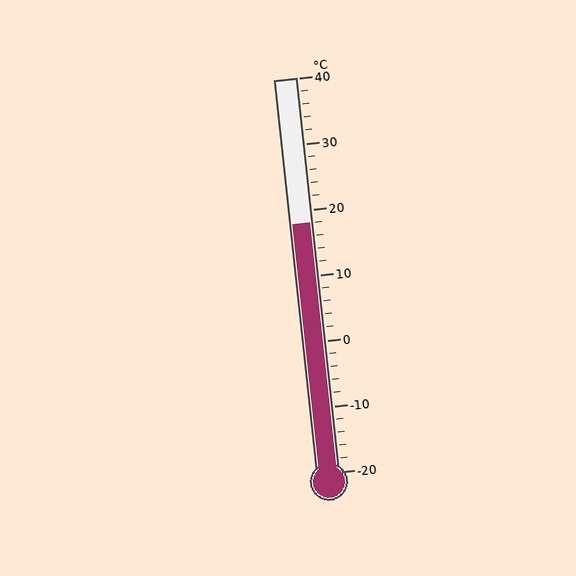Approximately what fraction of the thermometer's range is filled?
The thermometer is filled to approximately 65% of its range.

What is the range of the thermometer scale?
The thermometer scale ranges from -20°C to 40°C.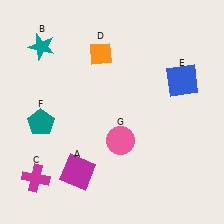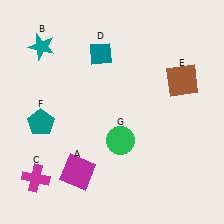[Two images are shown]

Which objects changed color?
D changed from orange to teal. E changed from blue to brown. G changed from pink to green.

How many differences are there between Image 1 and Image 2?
There are 3 differences between the two images.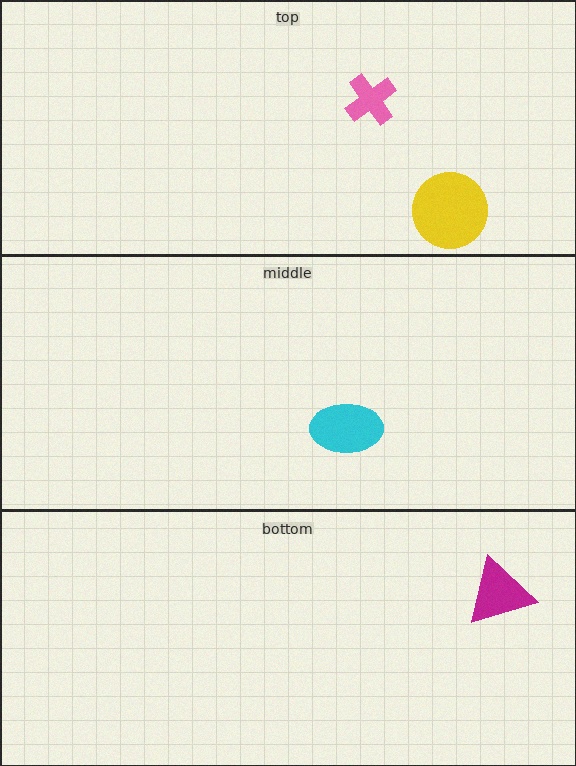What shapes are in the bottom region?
The magenta triangle.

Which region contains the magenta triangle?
The bottom region.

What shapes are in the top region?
The yellow circle, the pink cross.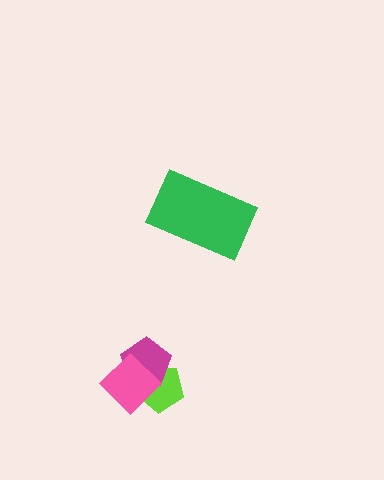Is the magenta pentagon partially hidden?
Yes, it is partially covered by another shape.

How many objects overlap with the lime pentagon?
2 objects overlap with the lime pentagon.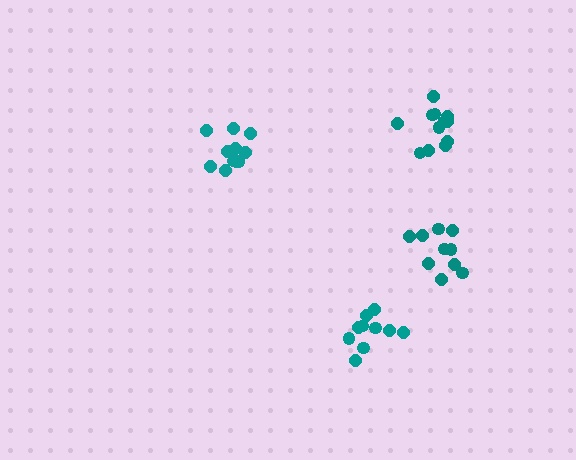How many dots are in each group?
Group 1: 12 dots, Group 2: 10 dots, Group 3: 12 dots, Group 4: 10 dots (44 total).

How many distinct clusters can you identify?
There are 4 distinct clusters.